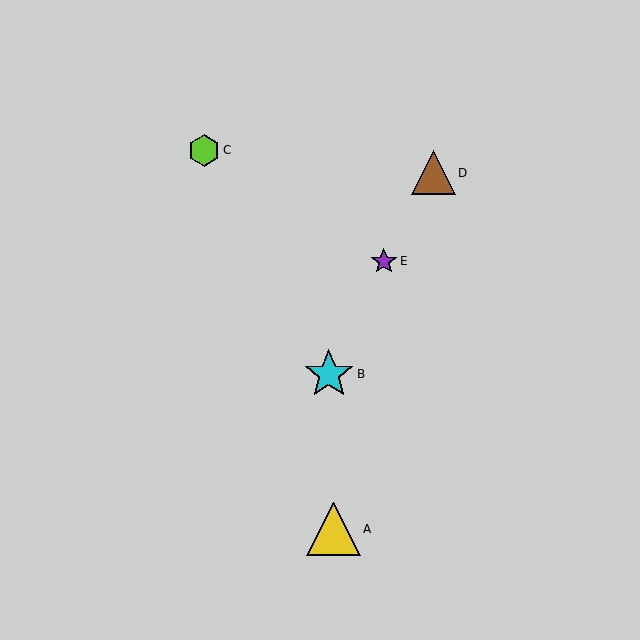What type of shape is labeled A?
Shape A is a yellow triangle.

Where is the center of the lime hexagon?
The center of the lime hexagon is at (204, 150).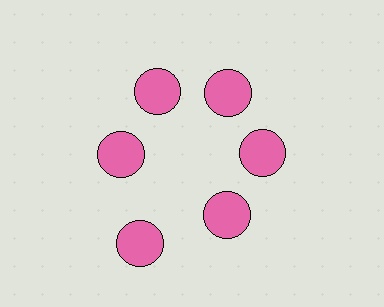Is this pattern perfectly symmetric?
No. The 6 pink circles are arranged in a ring, but one element near the 7 o'clock position is pushed outward from the center, breaking the 6-fold rotational symmetry.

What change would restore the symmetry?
The symmetry would be restored by moving it inward, back onto the ring so that all 6 circles sit at equal angles and equal distance from the center.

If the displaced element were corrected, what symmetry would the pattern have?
It would have 6-fold rotational symmetry — the pattern would map onto itself every 60 degrees.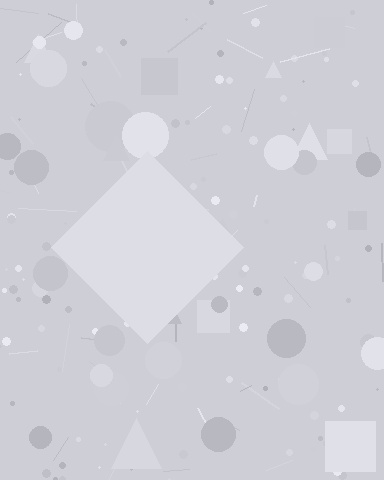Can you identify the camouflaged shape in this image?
The camouflaged shape is a diamond.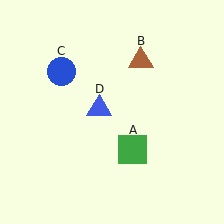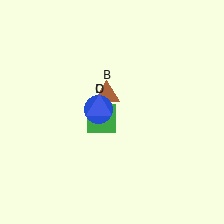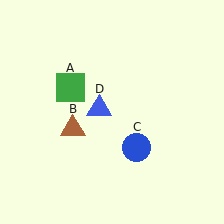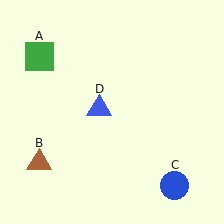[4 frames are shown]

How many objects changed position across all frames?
3 objects changed position: green square (object A), brown triangle (object B), blue circle (object C).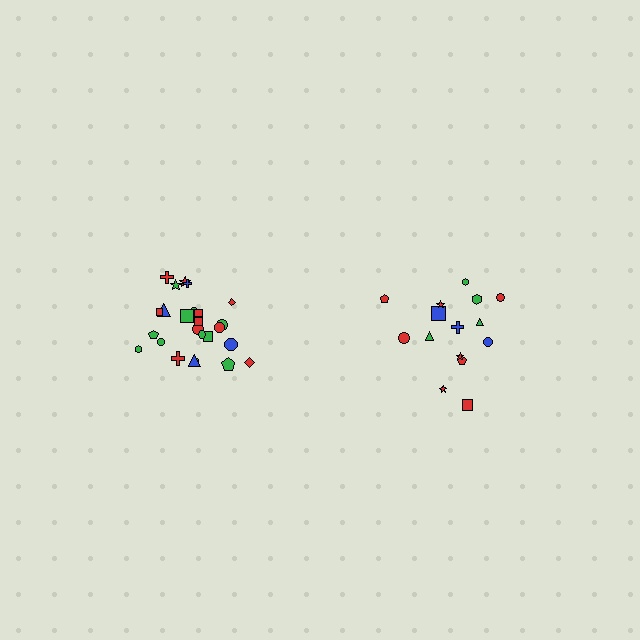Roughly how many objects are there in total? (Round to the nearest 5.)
Roughly 40 objects in total.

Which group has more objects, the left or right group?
The left group.